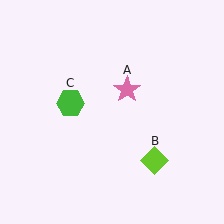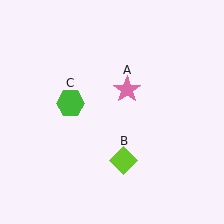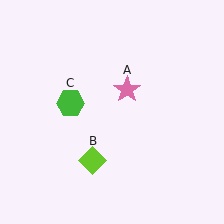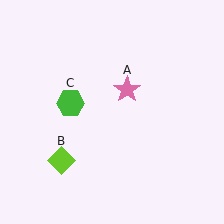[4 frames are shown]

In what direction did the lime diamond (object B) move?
The lime diamond (object B) moved left.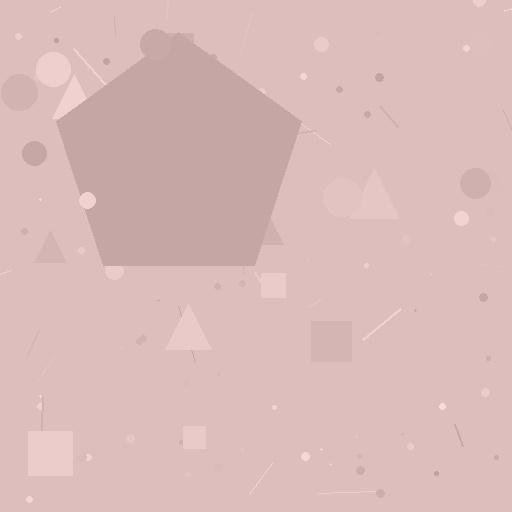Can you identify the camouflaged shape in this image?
The camouflaged shape is a pentagon.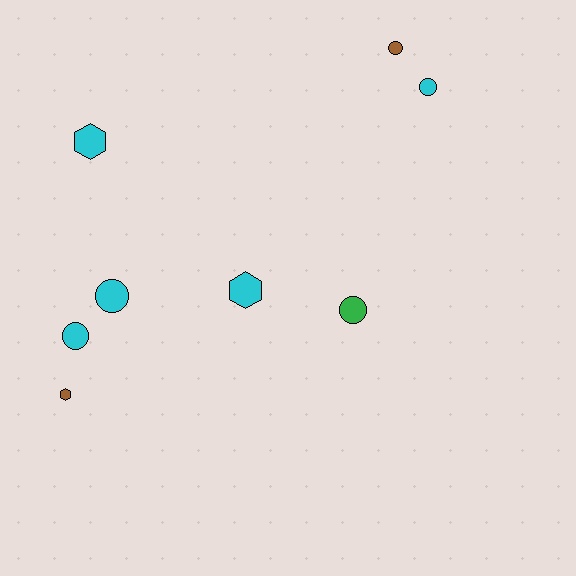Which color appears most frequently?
Cyan, with 5 objects.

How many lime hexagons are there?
There are no lime hexagons.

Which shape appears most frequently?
Circle, with 5 objects.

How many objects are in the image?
There are 8 objects.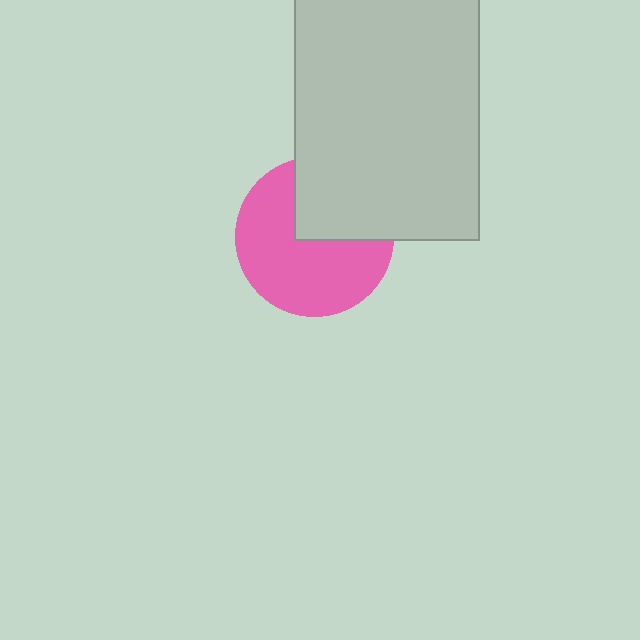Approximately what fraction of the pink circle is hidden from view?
Roughly 36% of the pink circle is hidden behind the light gray rectangle.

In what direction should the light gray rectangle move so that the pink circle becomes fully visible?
The light gray rectangle should move up. That is the shortest direction to clear the overlap and leave the pink circle fully visible.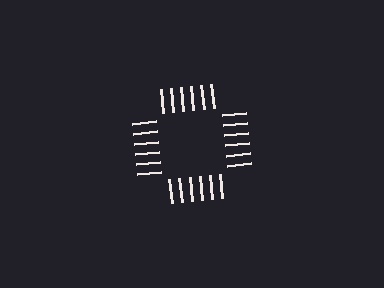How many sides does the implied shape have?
4 sides — the line-ends trace a square.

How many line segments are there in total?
24 — 6 along each of the 4 edges.